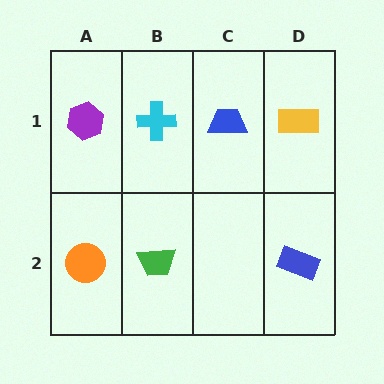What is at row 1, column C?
A blue trapezoid.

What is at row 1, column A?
A purple hexagon.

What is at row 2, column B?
A green trapezoid.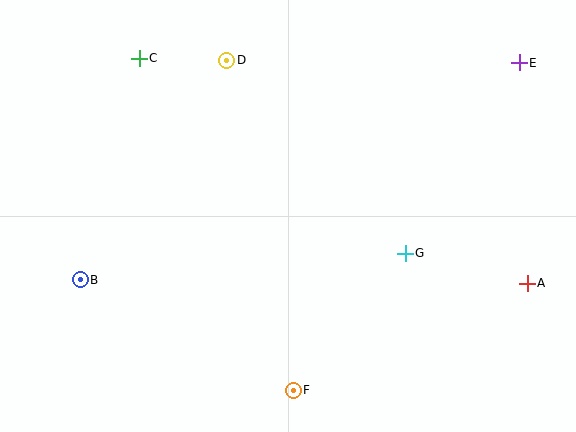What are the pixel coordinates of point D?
Point D is at (227, 60).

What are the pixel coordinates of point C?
Point C is at (139, 58).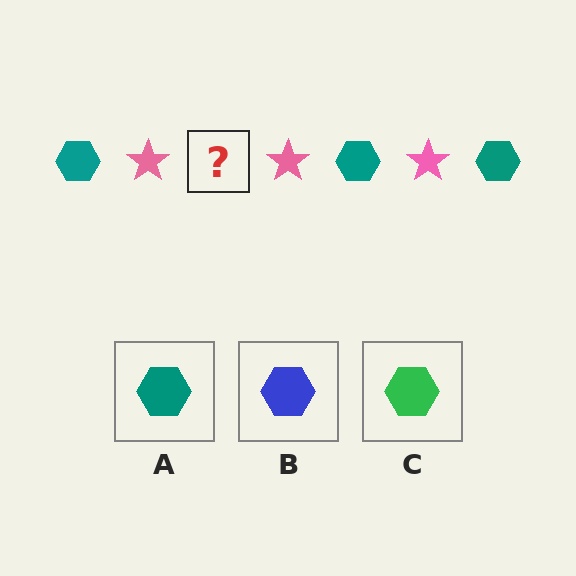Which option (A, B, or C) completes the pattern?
A.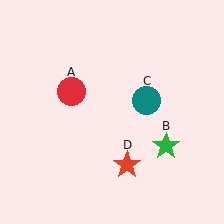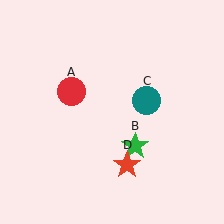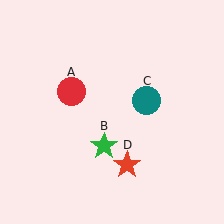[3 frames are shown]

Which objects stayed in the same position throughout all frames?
Red circle (object A) and teal circle (object C) and red star (object D) remained stationary.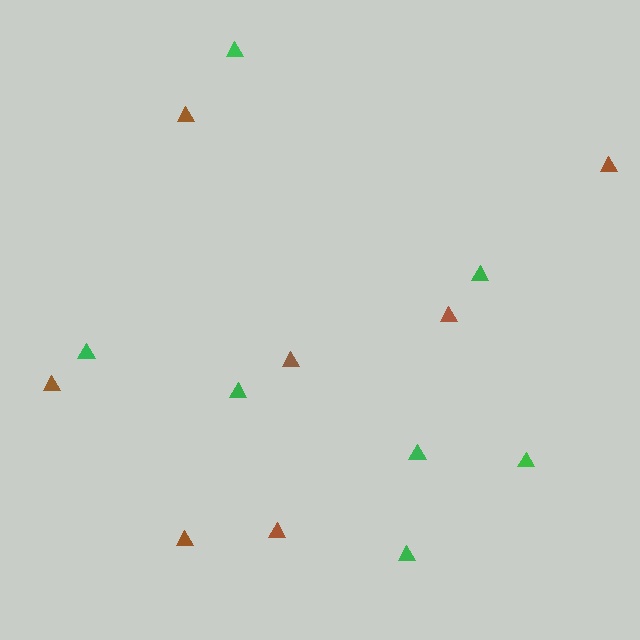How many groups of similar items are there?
There are 2 groups: one group of brown triangles (7) and one group of green triangles (7).